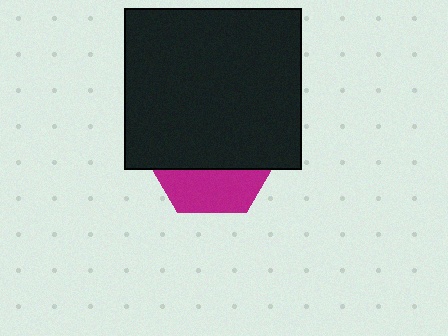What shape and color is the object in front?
The object in front is a black rectangle.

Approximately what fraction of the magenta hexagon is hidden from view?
Roughly 68% of the magenta hexagon is hidden behind the black rectangle.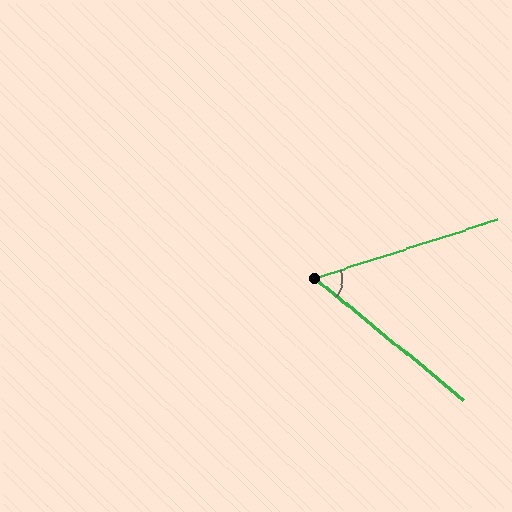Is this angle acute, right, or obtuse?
It is acute.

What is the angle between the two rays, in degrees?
Approximately 57 degrees.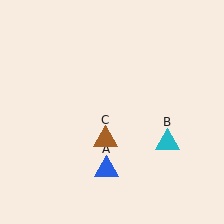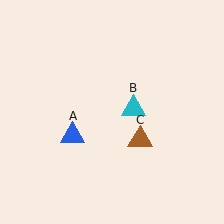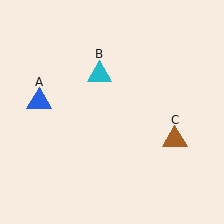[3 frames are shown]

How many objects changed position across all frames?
3 objects changed position: blue triangle (object A), cyan triangle (object B), brown triangle (object C).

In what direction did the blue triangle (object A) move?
The blue triangle (object A) moved up and to the left.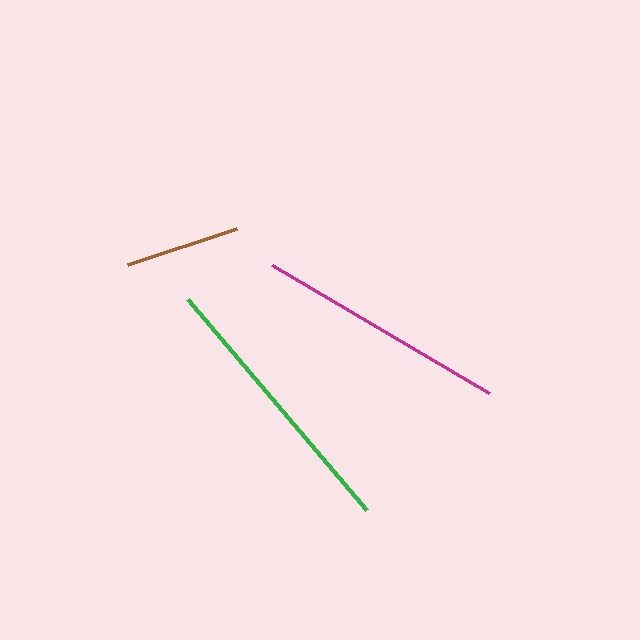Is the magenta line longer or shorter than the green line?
The green line is longer than the magenta line.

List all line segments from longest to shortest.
From longest to shortest: green, magenta, brown.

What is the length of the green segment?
The green segment is approximately 276 pixels long.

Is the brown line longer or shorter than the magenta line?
The magenta line is longer than the brown line.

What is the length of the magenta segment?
The magenta segment is approximately 252 pixels long.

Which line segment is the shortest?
The brown line is the shortest at approximately 114 pixels.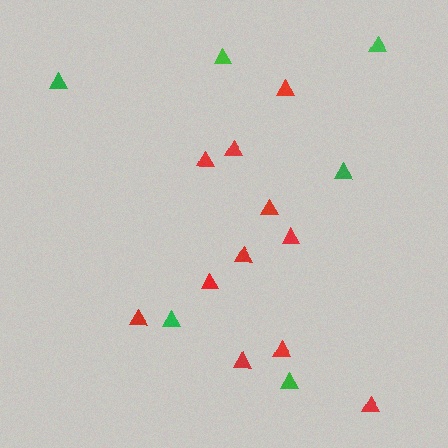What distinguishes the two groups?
There are 2 groups: one group of green triangles (6) and one group of red triangles (11).